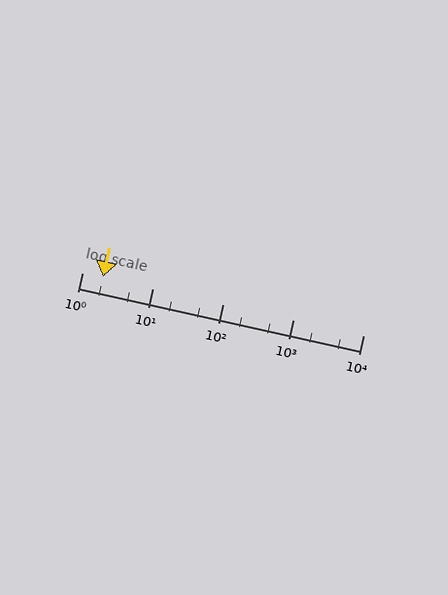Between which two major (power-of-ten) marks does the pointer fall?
The pointer is between 1 and 10.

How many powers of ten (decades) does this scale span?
The scale spans 4 decades, from 1 to 10000.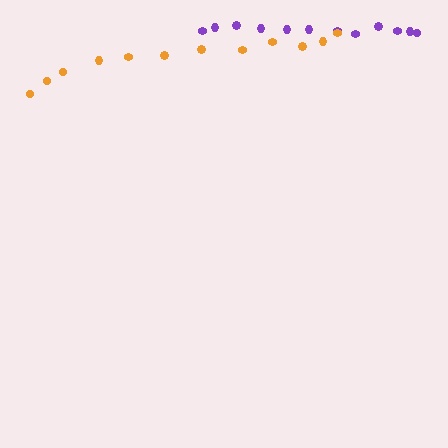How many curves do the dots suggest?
There are 2 distinct paths.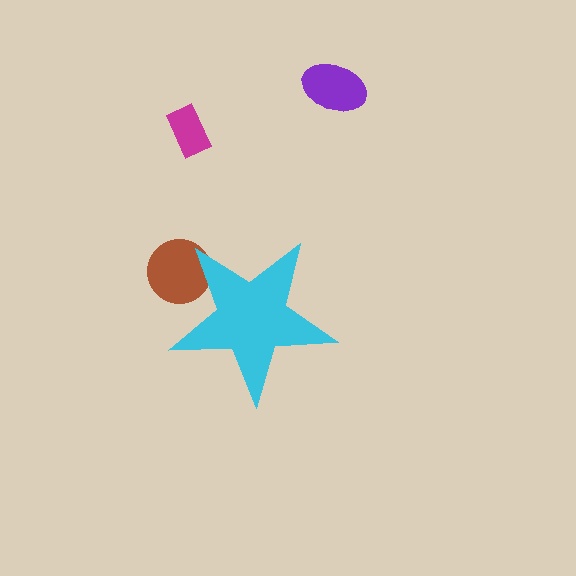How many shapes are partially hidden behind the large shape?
1 shape is partially hidden.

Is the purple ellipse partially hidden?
No, the purple ellipse is fully visible.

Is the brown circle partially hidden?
Yes, the brown circle is partially hidden behind the cyan star.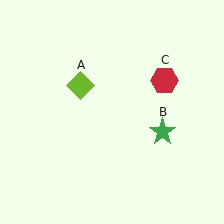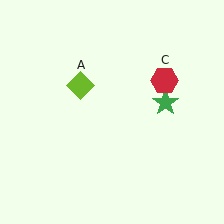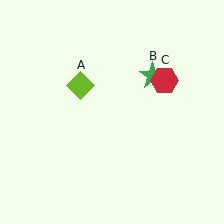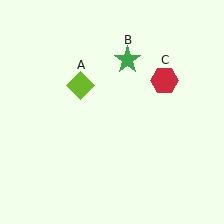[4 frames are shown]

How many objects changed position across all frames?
1 object changed position: green star (object B).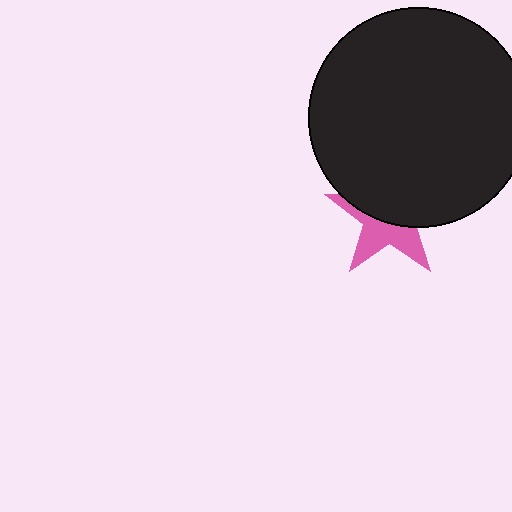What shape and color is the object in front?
The object in front is a black circle.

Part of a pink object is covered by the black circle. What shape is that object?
It is a star.